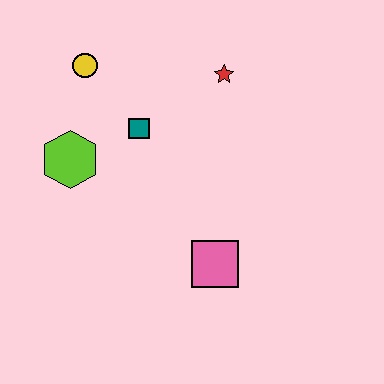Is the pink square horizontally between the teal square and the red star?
Yes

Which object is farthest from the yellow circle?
The pink square is farthest from the yellow circle.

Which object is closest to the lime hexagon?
The teal square is closest to the lime hexagon.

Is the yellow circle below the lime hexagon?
No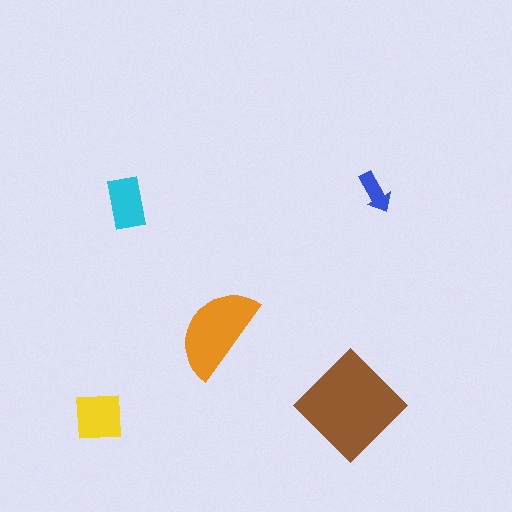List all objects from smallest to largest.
The blue arrow, the cyan rectangle, the yellow square, the orange semicircle, the brown diamond.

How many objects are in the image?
There are 5 objects in the image.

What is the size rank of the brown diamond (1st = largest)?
1st.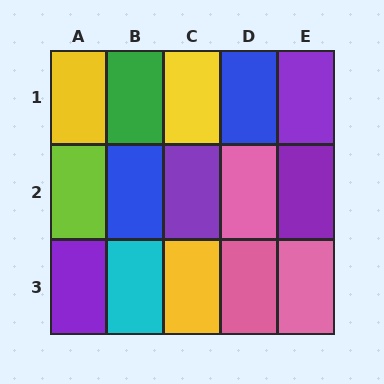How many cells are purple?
4 cells are purple.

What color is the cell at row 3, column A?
Purple.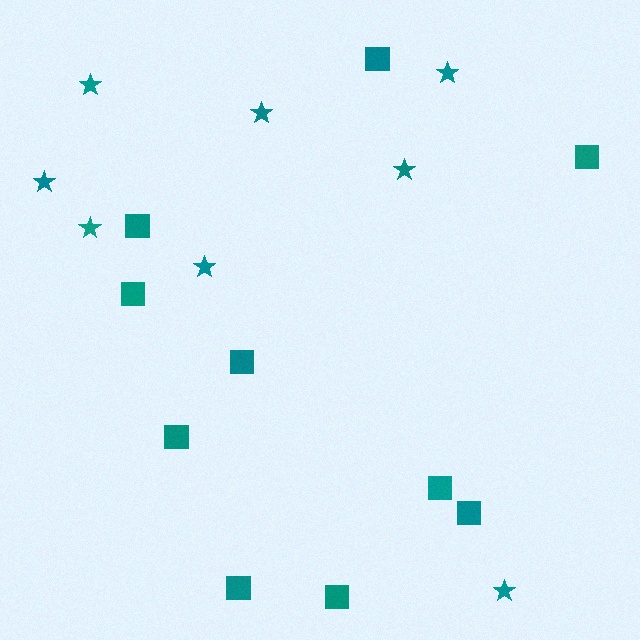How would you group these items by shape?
There are 2 groups: one group of stars (8) and one group of squares (10).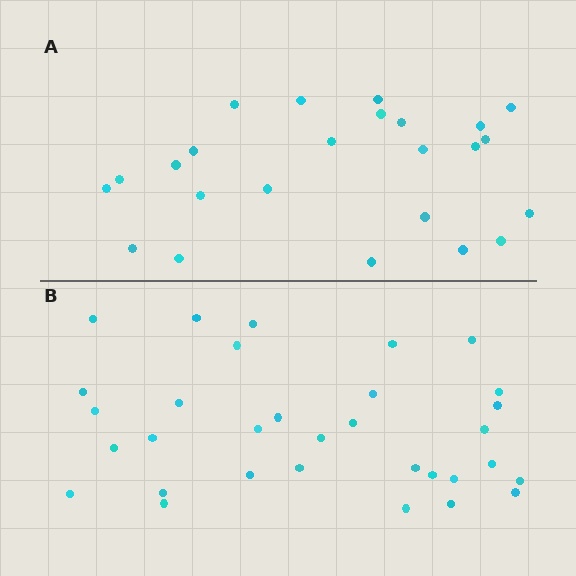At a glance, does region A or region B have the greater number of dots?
Region B (the bottom region) has more dots.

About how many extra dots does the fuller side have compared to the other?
Region B has roughly 8 or so more dots than region A.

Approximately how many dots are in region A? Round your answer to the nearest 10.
About 20 dots. (The exact count is 24, which rounds to 20.)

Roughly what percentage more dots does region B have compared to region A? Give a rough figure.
About 35% more.